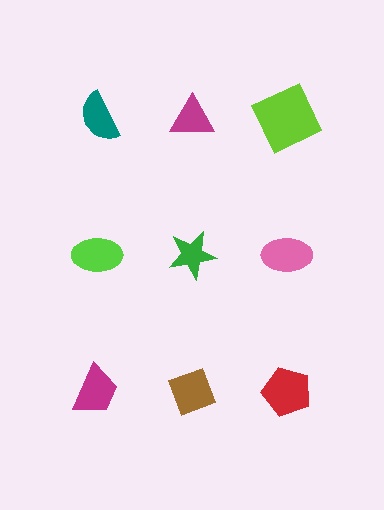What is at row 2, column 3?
A pink ellipse.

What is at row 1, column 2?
A magenta triangle.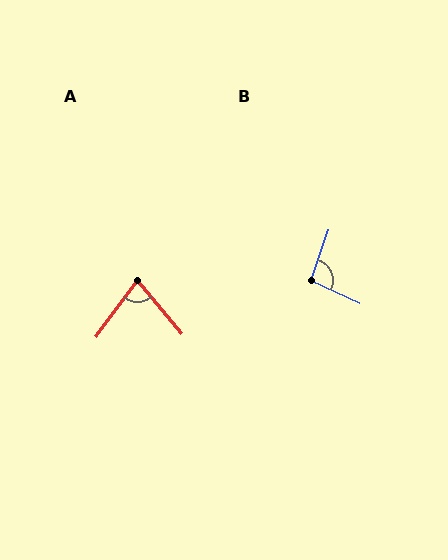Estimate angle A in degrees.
Approximately 76 degrees.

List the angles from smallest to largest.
A (76°), B (96°).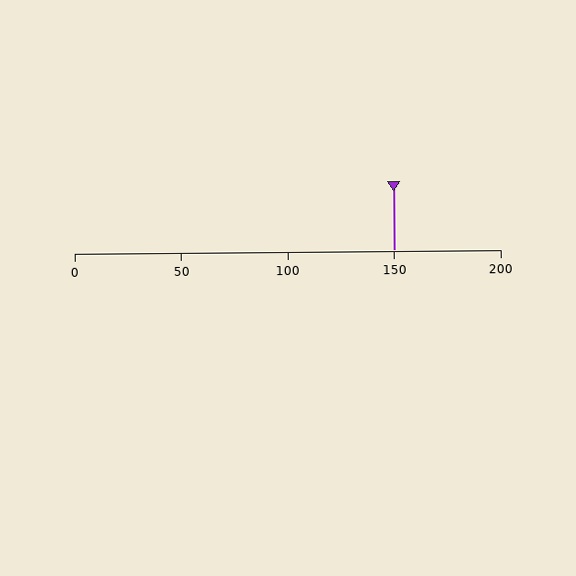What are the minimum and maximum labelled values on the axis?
The axis runs from 0 to 200.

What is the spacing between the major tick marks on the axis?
The major ticks are spaced 50 apart.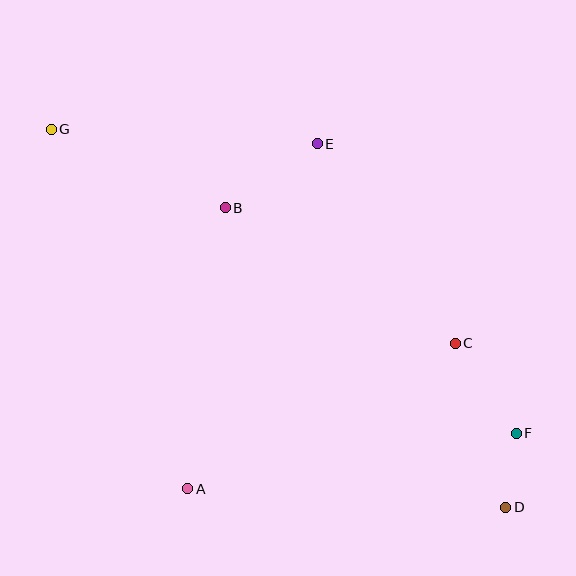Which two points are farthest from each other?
Points D and G are farthest from each other.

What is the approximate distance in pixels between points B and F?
The distance between B and F is approximately 368 pixels.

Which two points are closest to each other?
Points D and F are closest to each other.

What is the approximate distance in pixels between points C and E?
The distance between C and E is approximately 243 pixels.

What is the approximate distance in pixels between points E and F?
The distance between E and F is approximately 351 pixels.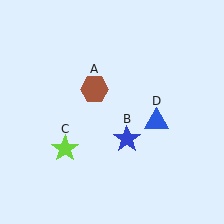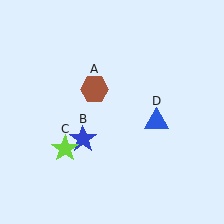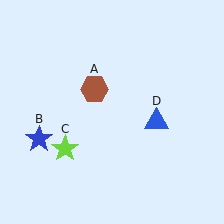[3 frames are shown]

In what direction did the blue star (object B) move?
The blue star (object B) moved left.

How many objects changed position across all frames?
1 object changed position: blue star (object B).